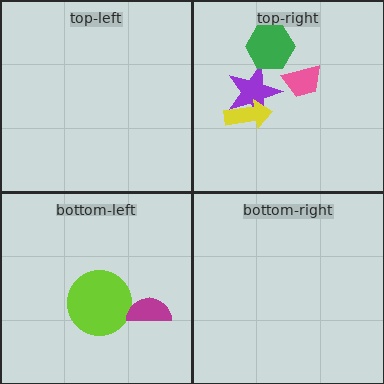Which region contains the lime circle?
The bottom-left region.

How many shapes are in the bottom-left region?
2.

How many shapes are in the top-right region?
4.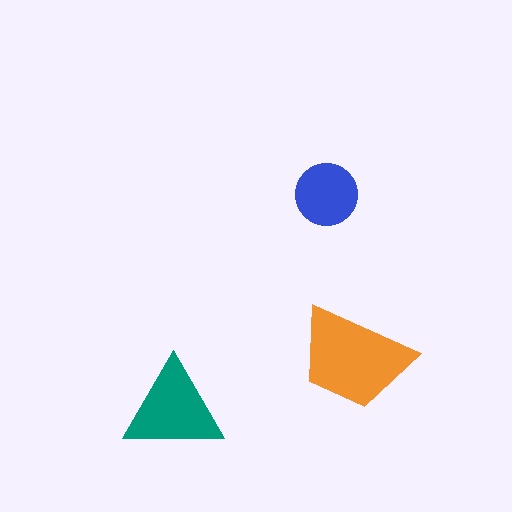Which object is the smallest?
The blue circle.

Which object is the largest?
The orange trapezoid.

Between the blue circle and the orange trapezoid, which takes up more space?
The orange trapezoid.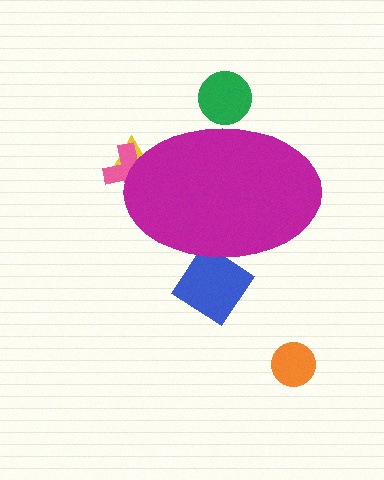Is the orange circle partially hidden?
No, the orange circle is fully visible.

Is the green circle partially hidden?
Yes, the green circle is partially hidden behind the magenta ellipse.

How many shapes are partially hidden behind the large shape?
4 shapes are partially hidden.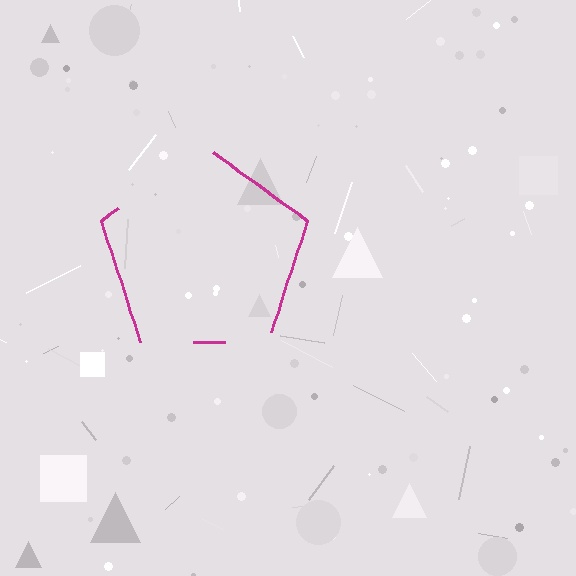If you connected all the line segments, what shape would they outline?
They would outline a pentagon.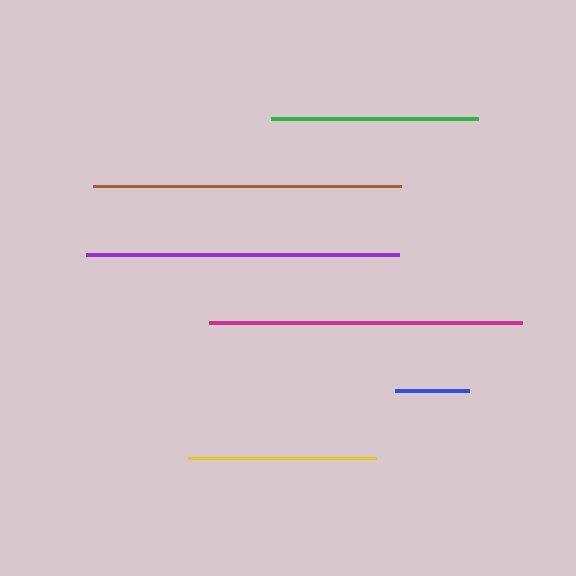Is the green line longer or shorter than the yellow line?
The green line is longer than the yellow line.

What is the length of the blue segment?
The blue segment is approximately 73 pixels long.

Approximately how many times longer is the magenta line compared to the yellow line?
The magenta line is approximately 1.7 times the length of the yellow line.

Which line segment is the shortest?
The blue line is the shortest at approximately 73 pixels.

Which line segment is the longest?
The magenta line is the longest at approximately 314 pixels.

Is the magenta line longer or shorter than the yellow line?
The magenta line is longer than the yellow line.